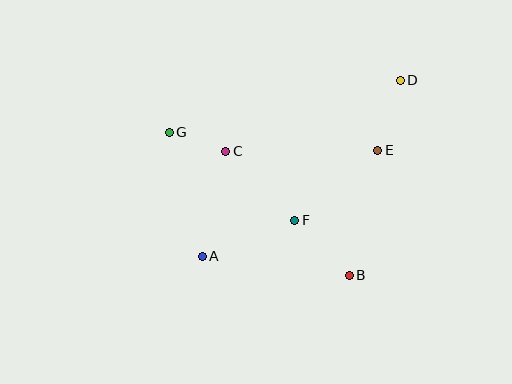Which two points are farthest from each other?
Points A and D are farthest from each other.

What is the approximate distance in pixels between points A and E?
The distance between A and E is approximately 205 pixels.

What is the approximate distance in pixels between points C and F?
The distance between C and F is approximately 98 pixels.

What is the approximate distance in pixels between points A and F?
The distance between A and F is approximately 100 pixels.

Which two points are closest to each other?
Points C and G are closest to each other.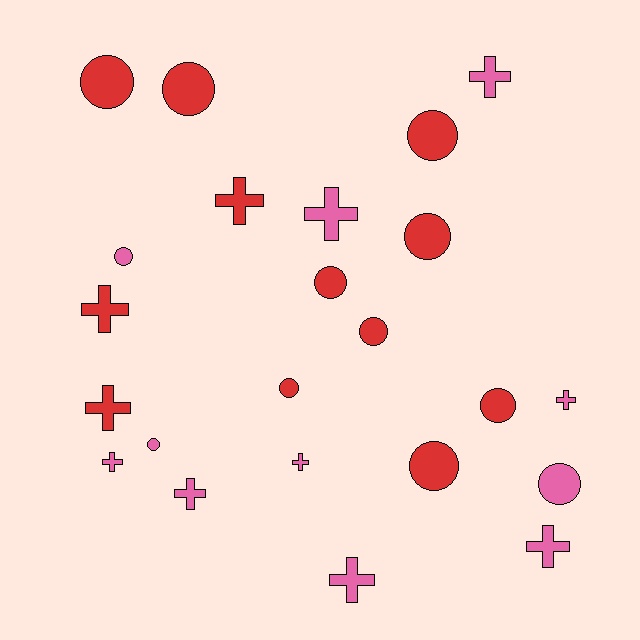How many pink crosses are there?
There are 8 pink crosses.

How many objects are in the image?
There are 23 objects.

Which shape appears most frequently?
Circle, with 12 objects.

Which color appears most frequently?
Red, with 12 objects.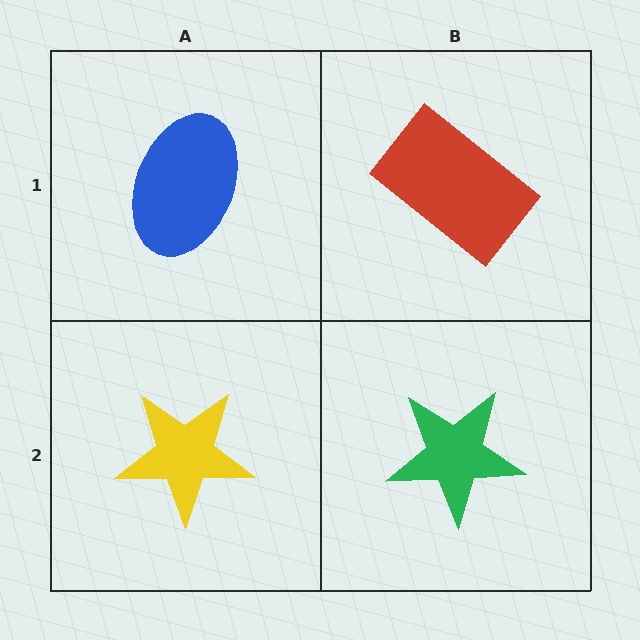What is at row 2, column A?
A yellow star.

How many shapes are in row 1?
2 shapes.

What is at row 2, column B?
A green star.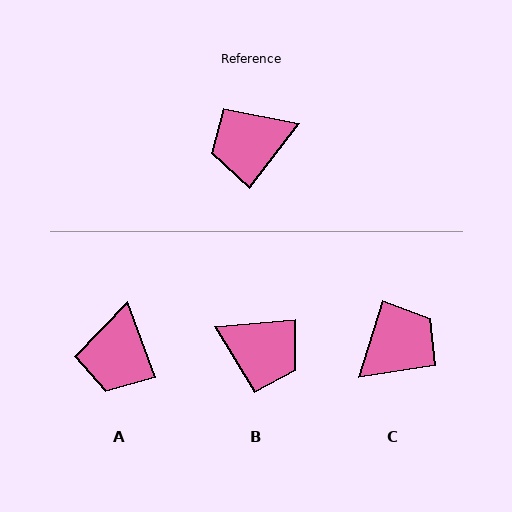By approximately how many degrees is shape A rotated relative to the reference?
Approximately 57 degrees counter-clockwise.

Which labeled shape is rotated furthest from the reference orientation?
C, about 159 degrees away.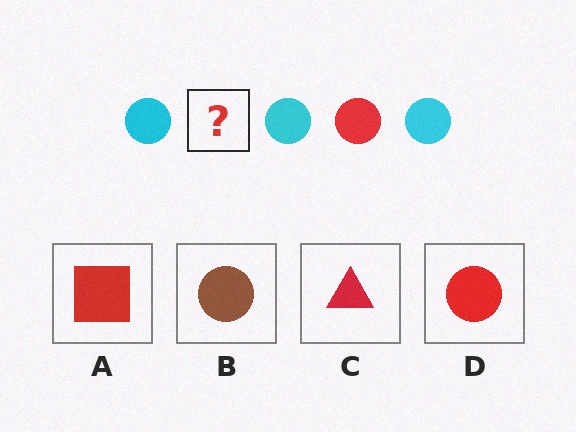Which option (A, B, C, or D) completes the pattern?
D.